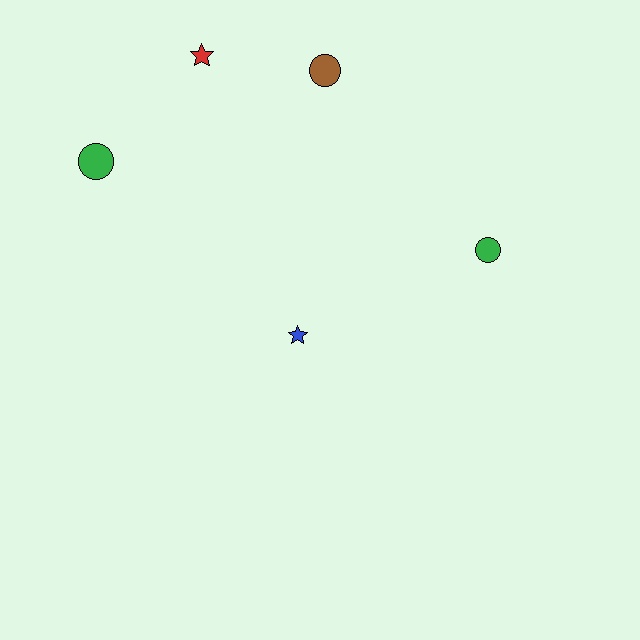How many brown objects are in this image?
There is 1 brown object.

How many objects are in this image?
There are 5 objects.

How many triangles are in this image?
There are no triangles.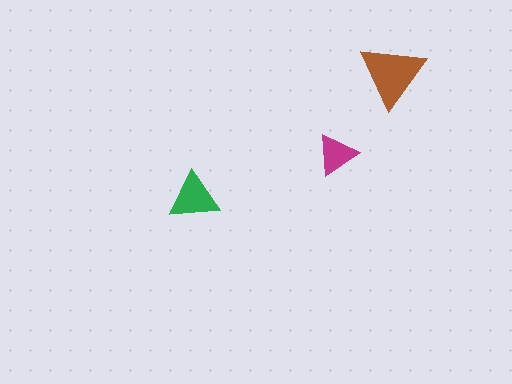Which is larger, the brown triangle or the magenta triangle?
The brown one.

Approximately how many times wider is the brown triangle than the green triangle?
About 1.5 times wider.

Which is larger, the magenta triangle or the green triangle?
The green one.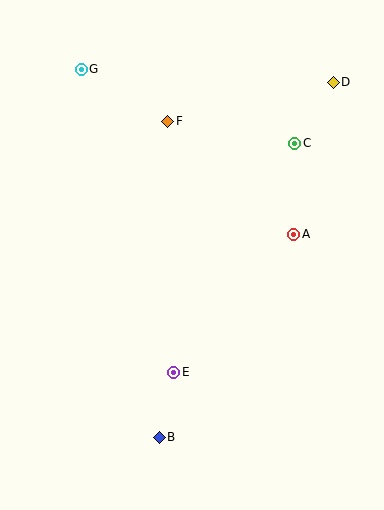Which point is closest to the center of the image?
Point A at (294, 234) is closest to the center.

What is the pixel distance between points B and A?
The distance between B and A is 244 pixels.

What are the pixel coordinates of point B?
Point B is at (159, 437).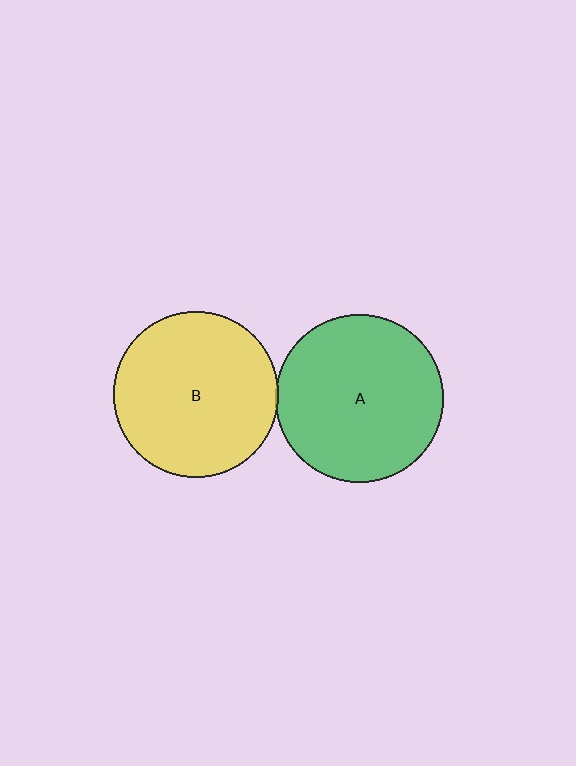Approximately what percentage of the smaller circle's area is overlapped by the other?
Approximately 5%.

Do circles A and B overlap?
Yes.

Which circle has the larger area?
Circle A (green).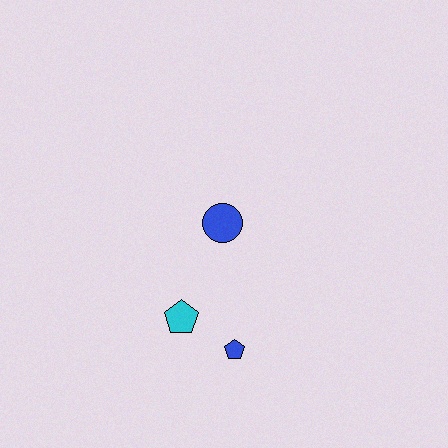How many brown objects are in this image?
There are no brown objects.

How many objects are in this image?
There are 3 objects.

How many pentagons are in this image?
There are 2 pentagons.